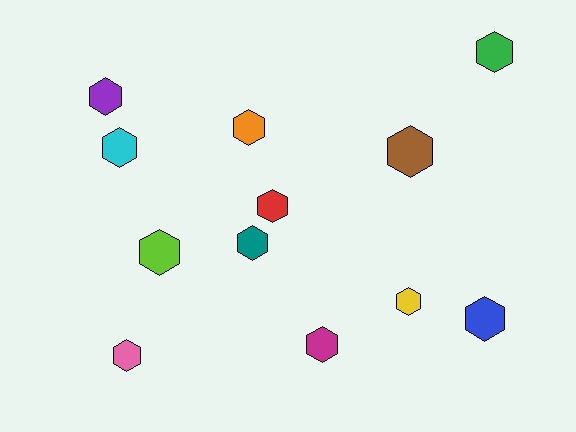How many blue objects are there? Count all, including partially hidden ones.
There is 1 blue object.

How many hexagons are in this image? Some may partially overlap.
There are 12 hexagons.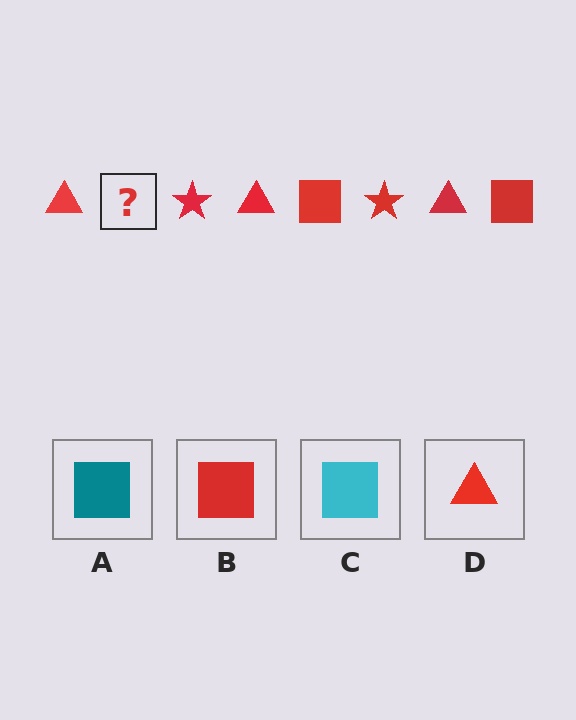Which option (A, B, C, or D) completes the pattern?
B.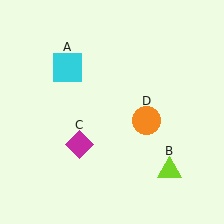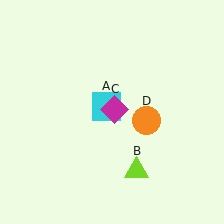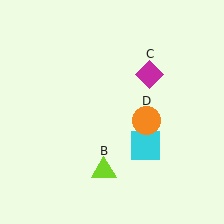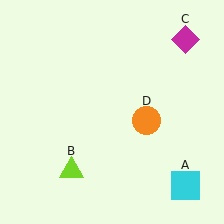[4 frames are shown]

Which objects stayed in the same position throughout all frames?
Orange circle (object D) remained stationary.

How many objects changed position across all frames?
3 objects changed position: cyan square (object A), lime triangle (object B), magenta diamond (object C).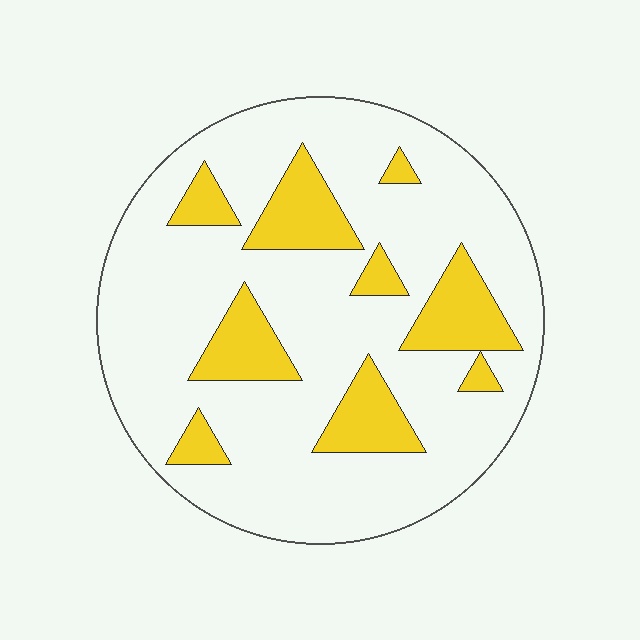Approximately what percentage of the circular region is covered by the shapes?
Approximately 20%.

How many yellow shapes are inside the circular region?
9.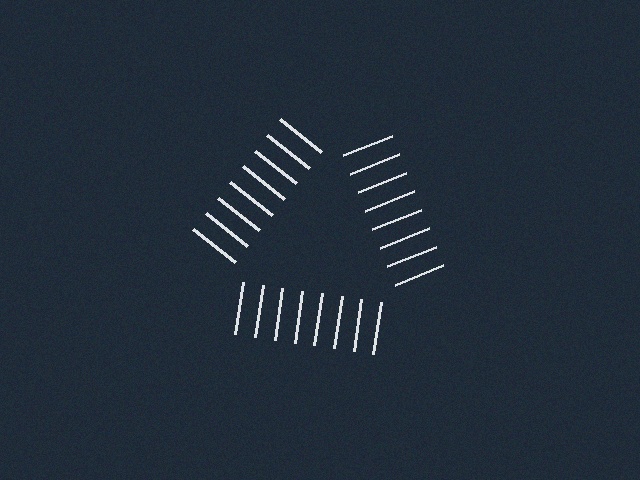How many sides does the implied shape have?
3 sides — the line-ends trace a triangle.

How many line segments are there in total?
24 — 8 along each of the 3 edges.